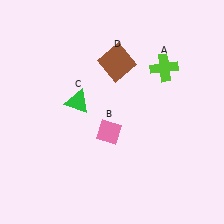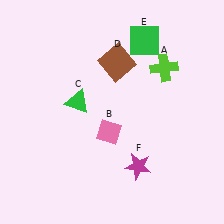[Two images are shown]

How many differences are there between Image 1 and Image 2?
There are 2 differences between the two images.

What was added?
A green square (E), a magenta star (F) were added in Image 2.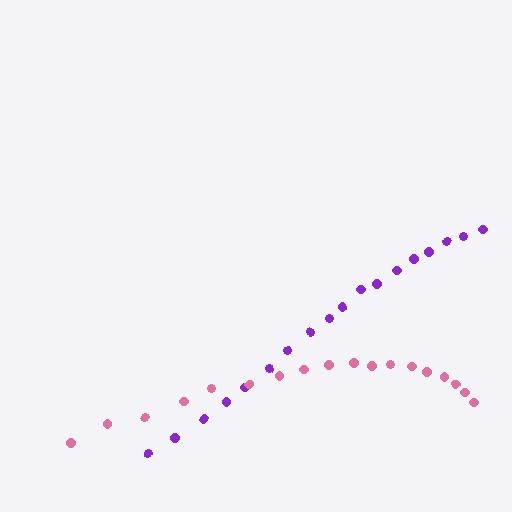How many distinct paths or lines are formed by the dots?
There are 2 distinct paths.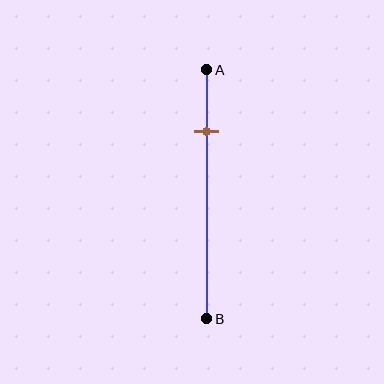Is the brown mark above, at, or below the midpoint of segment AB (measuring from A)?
The brown mark is above the midpoint of segment AB.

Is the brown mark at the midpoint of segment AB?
No, the mark is at about 25% from A, not at the 50% midpoint.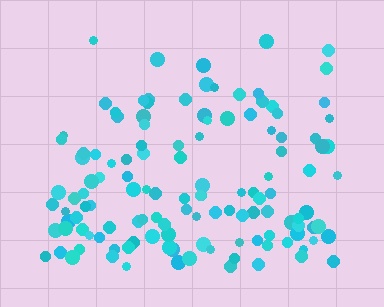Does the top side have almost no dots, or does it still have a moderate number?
Still a moderate number, just noticeably fewer than the bottom.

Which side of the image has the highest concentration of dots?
The bottom.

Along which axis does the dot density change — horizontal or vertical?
Vertical.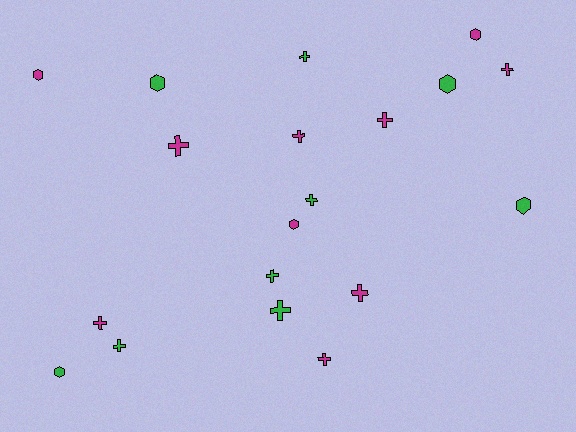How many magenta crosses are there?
There are 7 magenta crosses.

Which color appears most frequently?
Magenta, with 10 objects.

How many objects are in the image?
There are 19 objects.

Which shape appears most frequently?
Cross, with 12 objects.